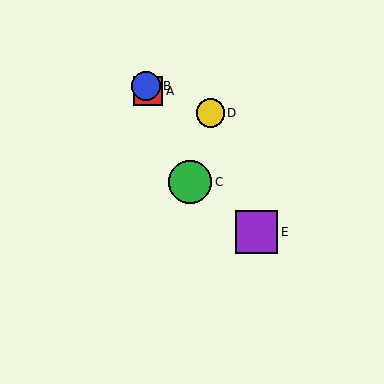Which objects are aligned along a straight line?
Objects A, B, C are aligned along a straight line.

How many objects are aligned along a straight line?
3 objects (A, B, C) are aligned along a straight line.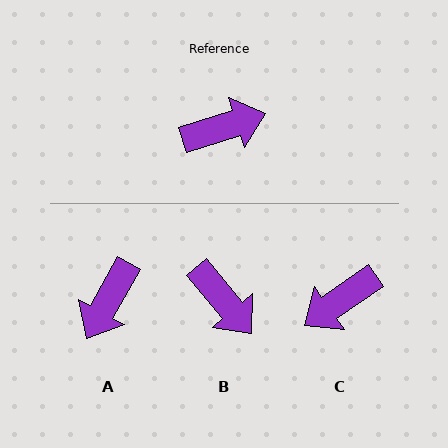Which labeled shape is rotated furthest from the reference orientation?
C, about 163 degrees away.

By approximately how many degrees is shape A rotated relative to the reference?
Approximately 137 degrees clockwise.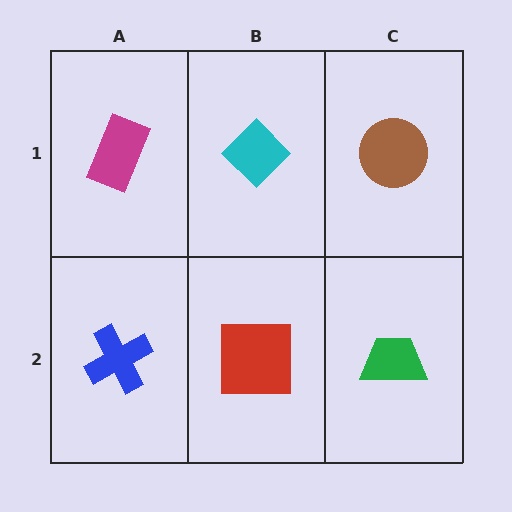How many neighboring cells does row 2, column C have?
2.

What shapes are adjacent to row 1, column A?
A blue cross (row 2, column A), a cyan diamond (row 1, column B).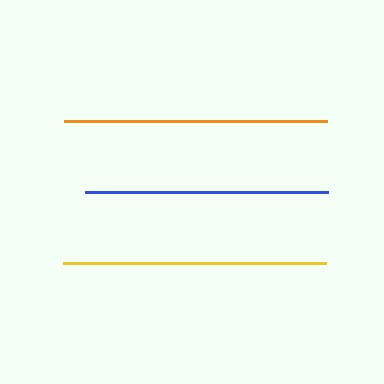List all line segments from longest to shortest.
From longest to shortest: orange, yellow, blue.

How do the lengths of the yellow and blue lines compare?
The yellow and blue lines are approximately the same length.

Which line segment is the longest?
The orange line is the longest at approximately 264 pixels.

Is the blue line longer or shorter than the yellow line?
The yellow line is longer than the blue line.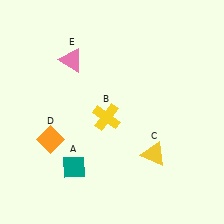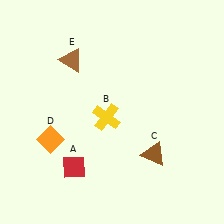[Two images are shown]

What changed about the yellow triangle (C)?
In Image 1, C is yellow. In Image 2, it changed to brown.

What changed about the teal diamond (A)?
In Image 1, A is teal. In Image 2, it changed to red.